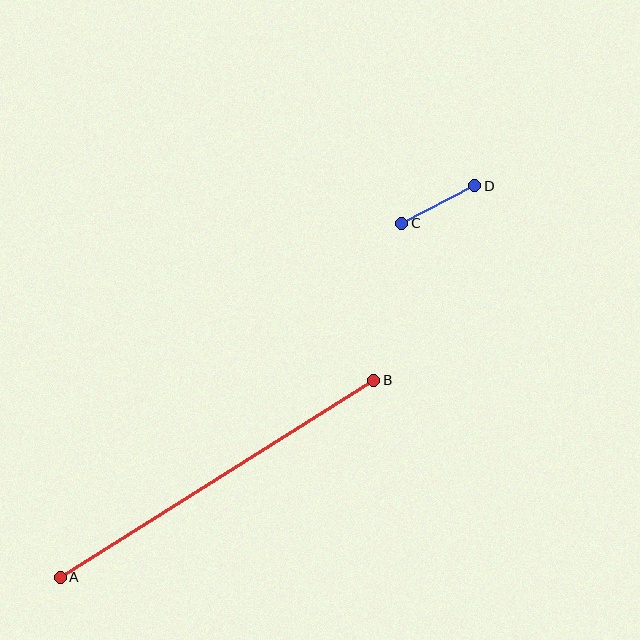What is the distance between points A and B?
The distance is approximately 370 pixels.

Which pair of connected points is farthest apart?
Points A and B are farthest apart.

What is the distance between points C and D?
The distance is approximately 82 pixels.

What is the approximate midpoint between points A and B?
The midpoint is at approximately (217, 479) pixels.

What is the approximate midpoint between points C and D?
The midpoint is at approximately (438, 204) pixels.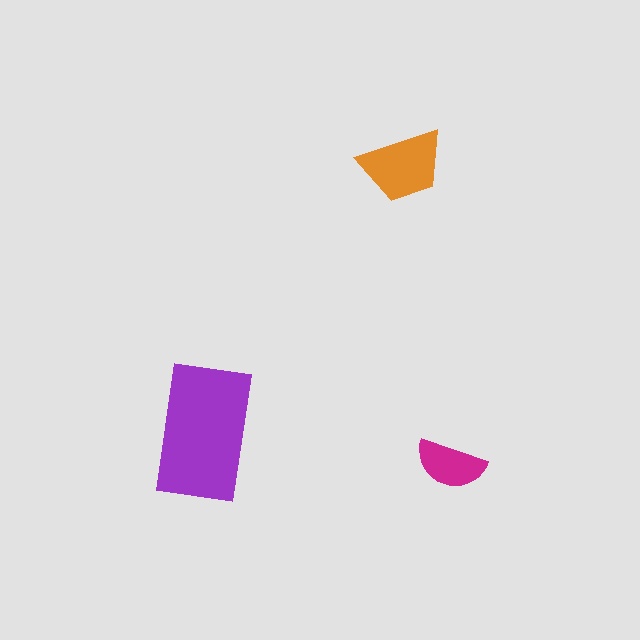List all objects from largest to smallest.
The purple rectangle, the orange trapezoid, the magenta semicircle.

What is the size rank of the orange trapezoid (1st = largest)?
2nd.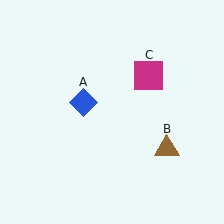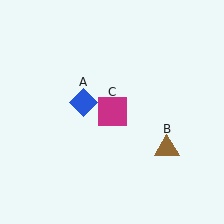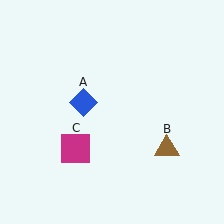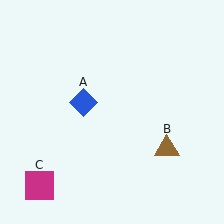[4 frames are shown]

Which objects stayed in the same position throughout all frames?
Blue diamond (object A) and brown triangle (object B) remained stationary.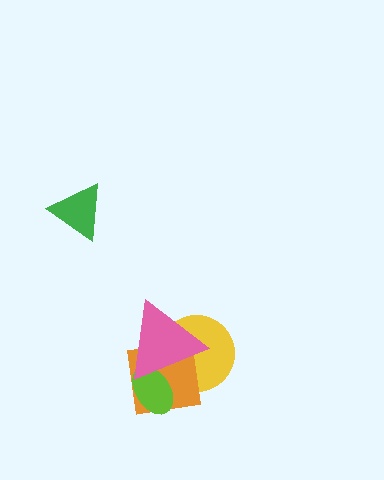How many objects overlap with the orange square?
3 objects overlap with the orange square.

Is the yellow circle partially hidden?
Yes, it is partially covered by another shape.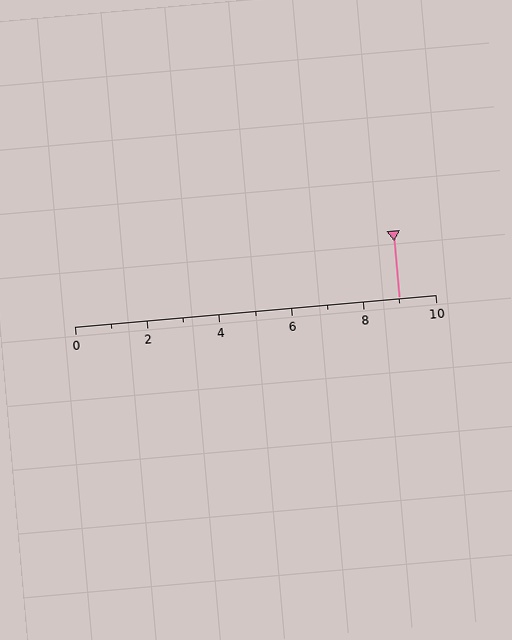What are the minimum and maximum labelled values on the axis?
The axis runs from 0 to 10.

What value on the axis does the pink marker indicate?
The marker indicates approximately 9.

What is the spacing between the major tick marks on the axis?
The major ticks are spaced 2 apart.